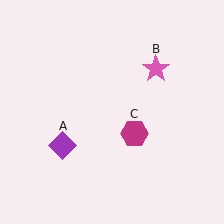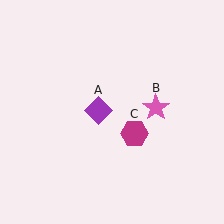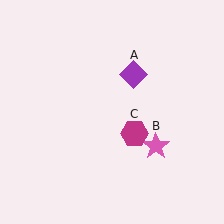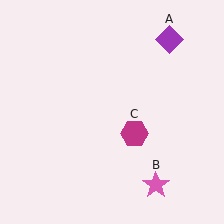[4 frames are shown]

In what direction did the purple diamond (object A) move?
The purple diamond (object A) moved up and to the right.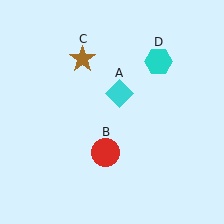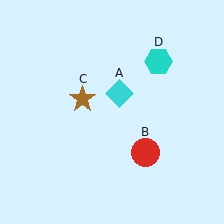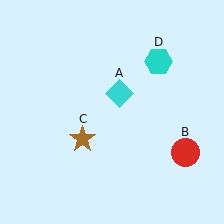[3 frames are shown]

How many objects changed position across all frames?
2 objects changed position: red circle (object B), brown star (object C).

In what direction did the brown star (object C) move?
The brown star (object C) moved down.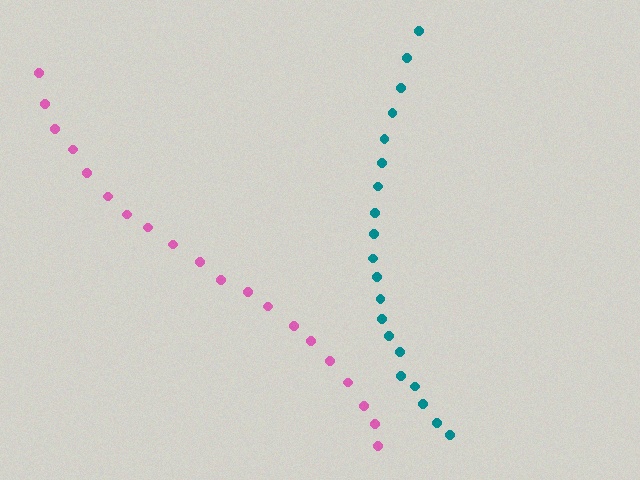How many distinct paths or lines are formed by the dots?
There are 2 distinct paths.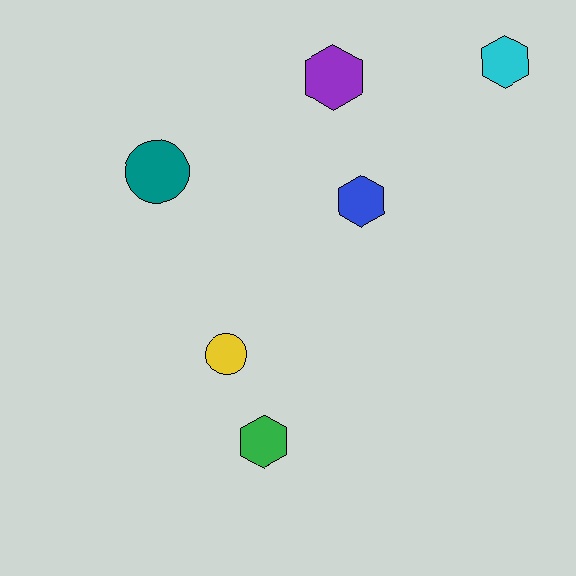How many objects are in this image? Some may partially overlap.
There are 6 objects.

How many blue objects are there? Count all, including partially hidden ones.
There is 1 blue object.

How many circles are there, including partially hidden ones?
There are 2 circles.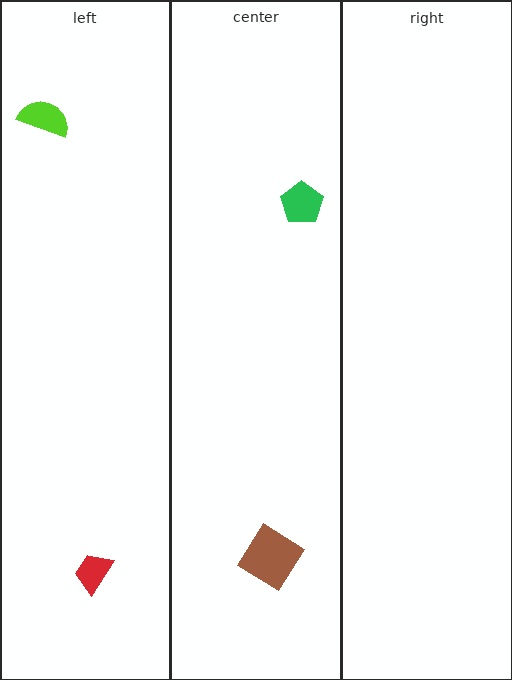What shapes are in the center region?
The green pentagon, the brown diamond.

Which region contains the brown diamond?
The center region.